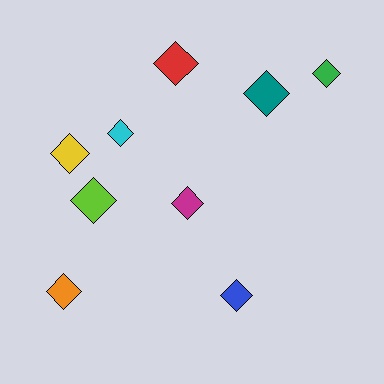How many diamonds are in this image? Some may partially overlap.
There are 9 diamonds.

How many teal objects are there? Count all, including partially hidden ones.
There is 1 teal object.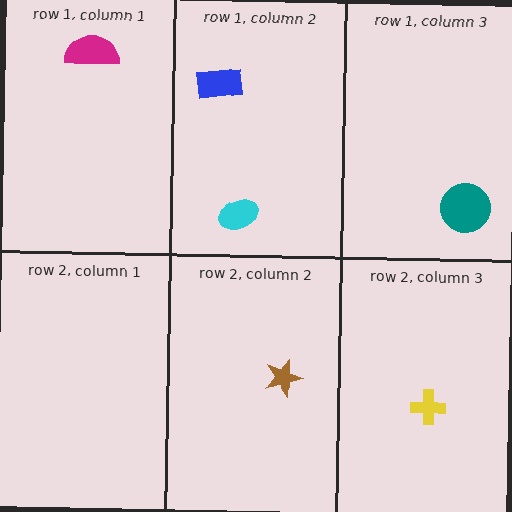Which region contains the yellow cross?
The row 2, column 3 region.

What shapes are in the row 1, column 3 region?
The teal circle.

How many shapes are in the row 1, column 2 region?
2.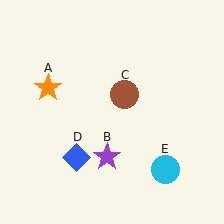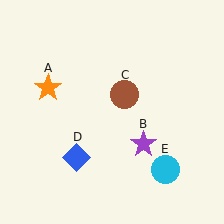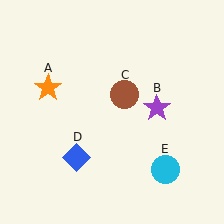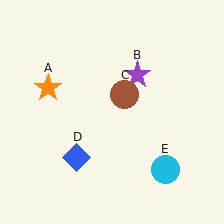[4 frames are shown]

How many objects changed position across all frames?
1 object changed position: purple star (object B).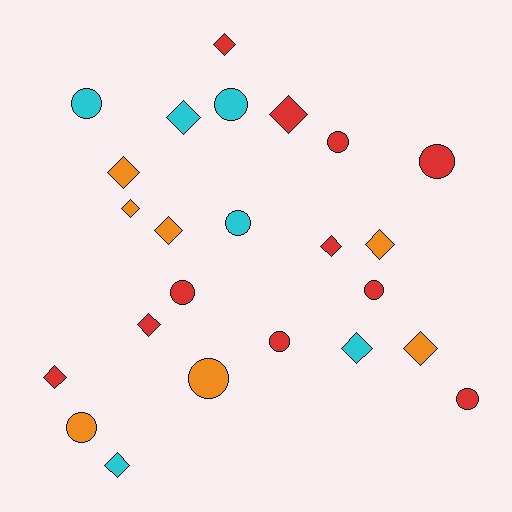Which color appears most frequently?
Red, with 11 objects.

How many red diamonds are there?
There are 5 red diamonds.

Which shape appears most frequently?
Diamond, with 13 objects.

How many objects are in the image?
There are 24 objects.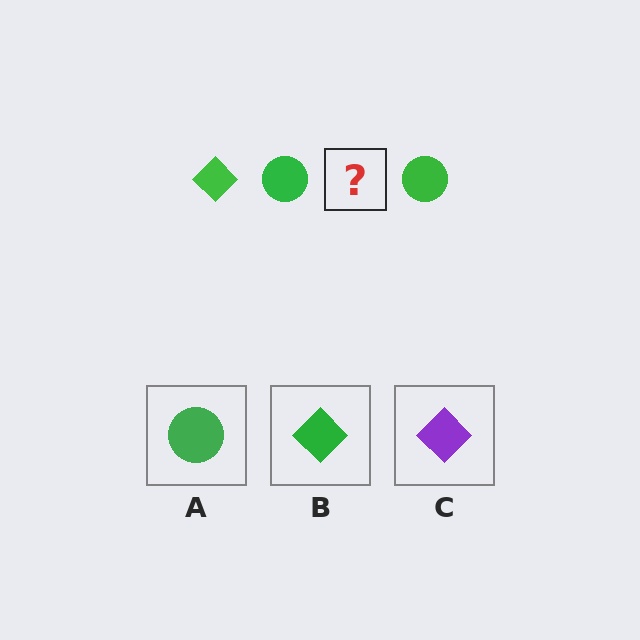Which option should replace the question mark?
Option B.